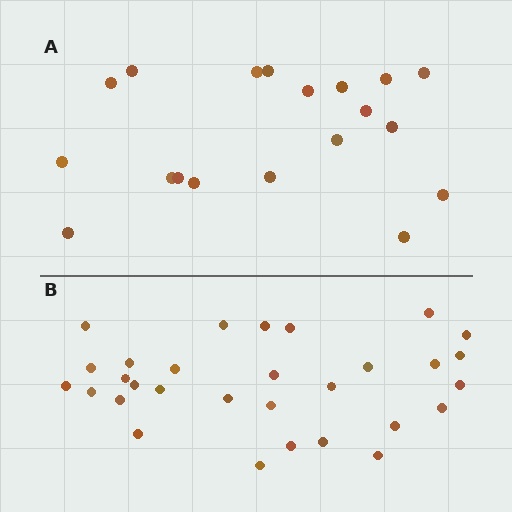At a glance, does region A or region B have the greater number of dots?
Region B (the bottom region) has more dots.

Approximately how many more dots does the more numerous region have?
Region B has roughly 12 or so more dots than region A.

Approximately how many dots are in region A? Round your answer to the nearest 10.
About 20 dots. (The exact count is 19, which rounds to 20.)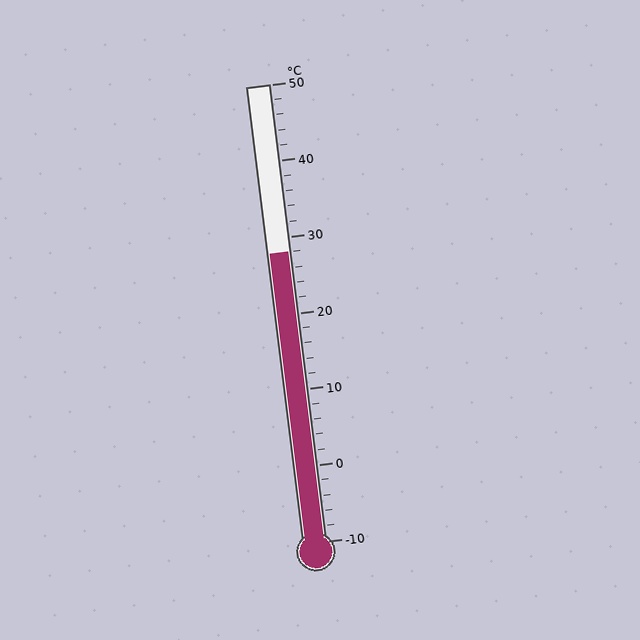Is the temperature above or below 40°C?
The temperature is below 40°C.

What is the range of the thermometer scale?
The thermometer scale ranges from -10°C to 50°C.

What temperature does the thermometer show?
The thermometer shows approximately 28°C.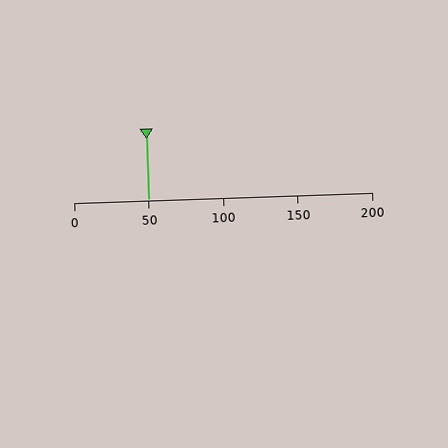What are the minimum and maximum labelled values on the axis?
The axis runs from 0 to 200.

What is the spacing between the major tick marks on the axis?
The major ticks are spaced 50 apart.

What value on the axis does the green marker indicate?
The marker indicates approximately 50.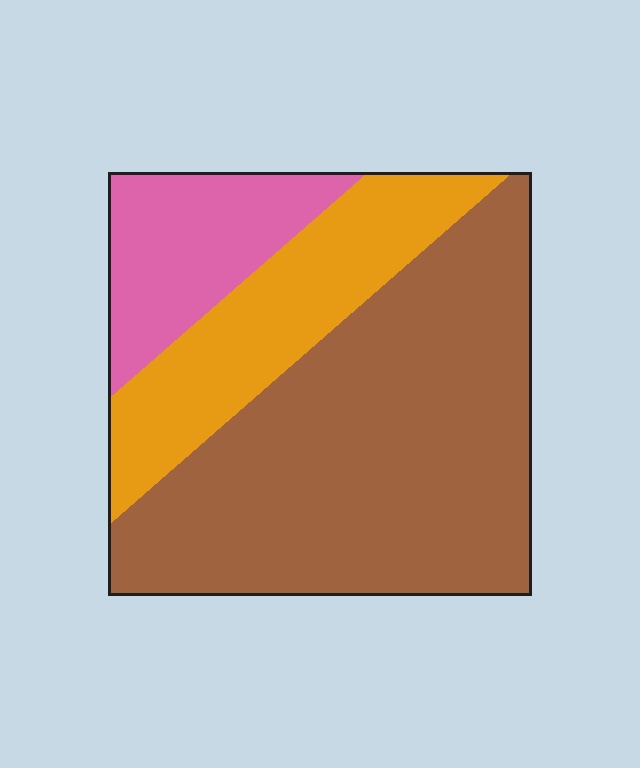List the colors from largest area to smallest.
From largest to smallest: brown, orange, pink.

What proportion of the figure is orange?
Orange covers roughly 25% of the figure.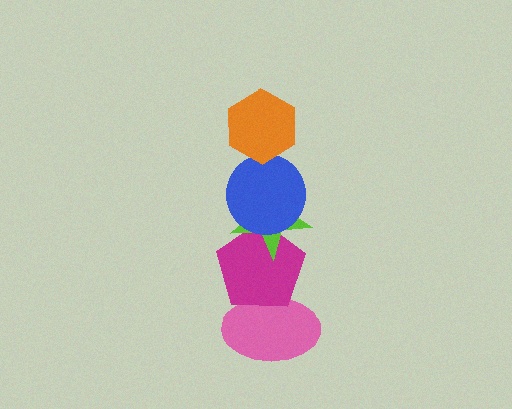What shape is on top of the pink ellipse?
The magenta pentagon is on top of the pink ellipse.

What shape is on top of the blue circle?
The orange hexagon is on top of the blue circle.